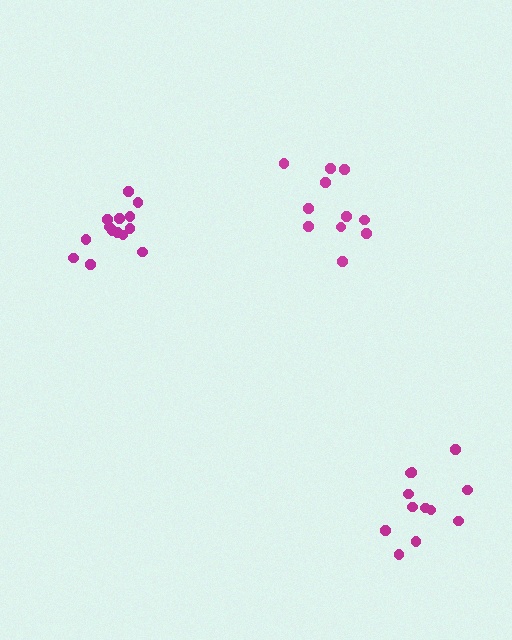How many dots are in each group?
Group 1: 14 dots, Group 2: 12 dots, Group 3: 11 dots (37 total).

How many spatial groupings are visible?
There are 3 spatial groupings.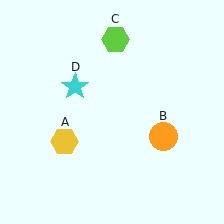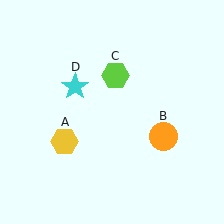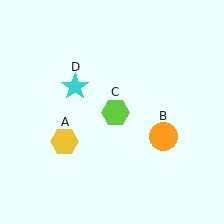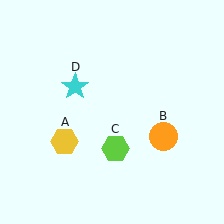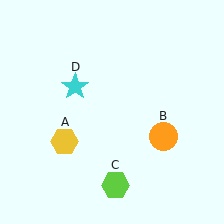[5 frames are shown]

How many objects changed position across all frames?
1 object changed position: lime hexagon (object C).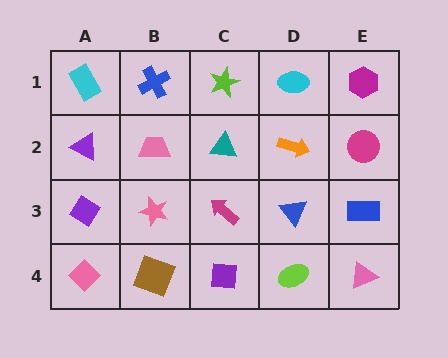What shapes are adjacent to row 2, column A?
A cyan rectangle (row 1, column A), a purple diamond (row 3, column A), a pink trapezoid (row 2, column B).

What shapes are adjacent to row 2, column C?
A lime star (row 1, column C), a magenta arrow (row 3, column C), a pink trapezoid (row 2, column B), an orange arrow (row 2, column D).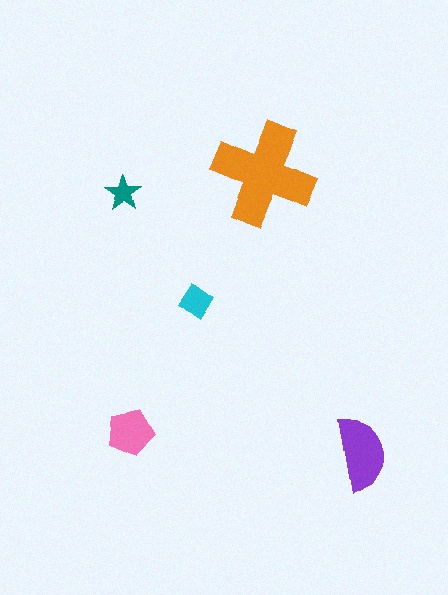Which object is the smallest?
The teal star.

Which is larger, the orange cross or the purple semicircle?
The orange cross.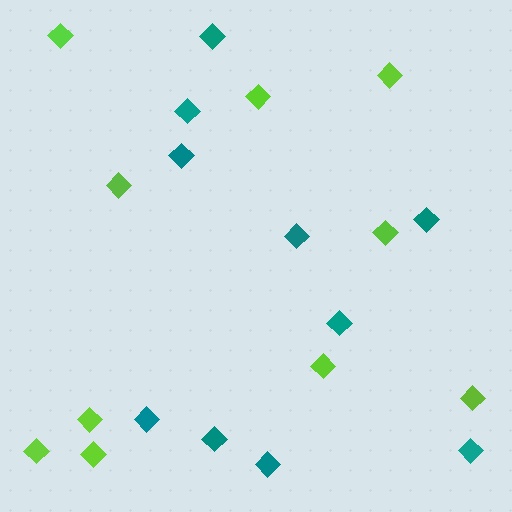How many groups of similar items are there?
There are 2 groups: one group of teal diamonds (10) and one group of lime diamonds (10).